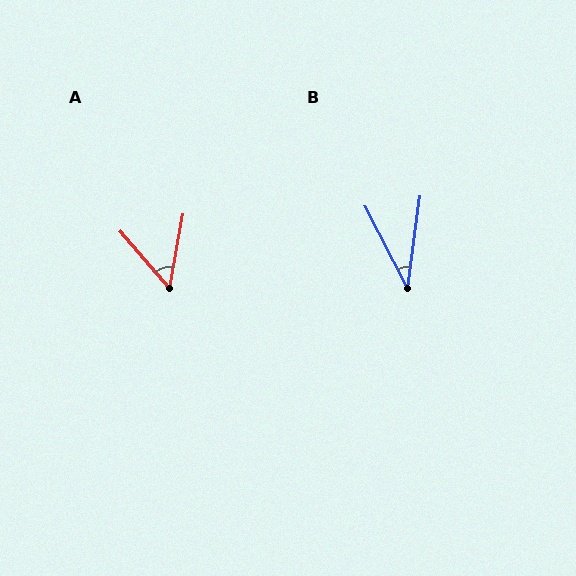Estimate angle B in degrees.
Approximately 35 degrees.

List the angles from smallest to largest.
B (35°), A (51°).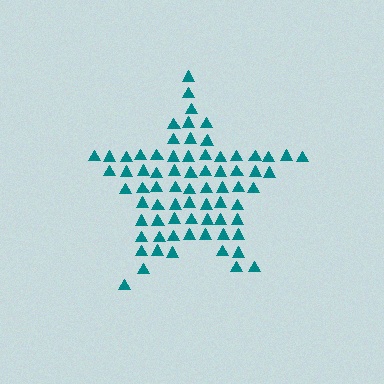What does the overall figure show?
The overall figure shows a star.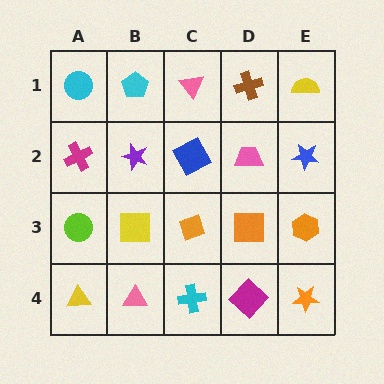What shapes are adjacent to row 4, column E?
An orange hexagon (row 3, column E), a magenta diamond (row 4, column D).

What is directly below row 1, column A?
A magenta cross.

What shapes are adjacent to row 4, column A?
A lime circle (row 3, column A), a pink triangle (row 4, column B).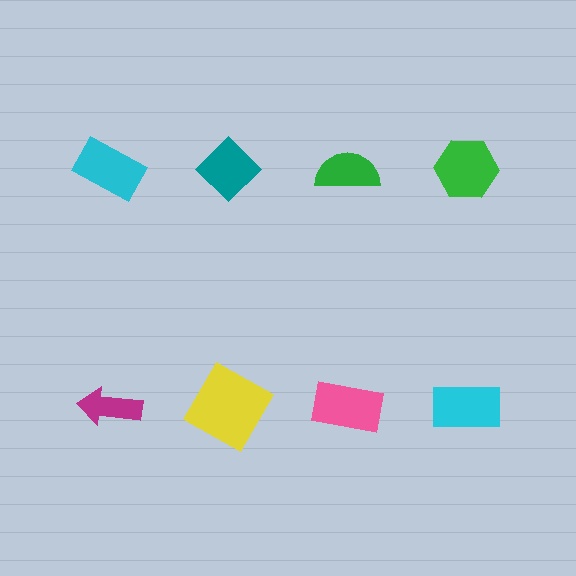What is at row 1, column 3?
A green semicircle.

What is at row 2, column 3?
A pink rectangle.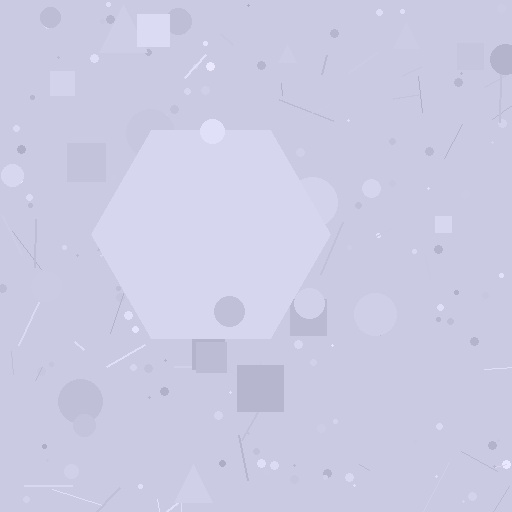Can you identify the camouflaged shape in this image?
The camouflaged shape is a hexagon.